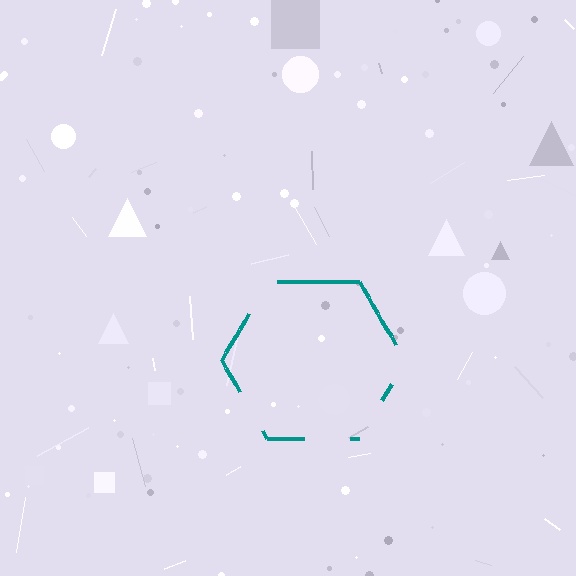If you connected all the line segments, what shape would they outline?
They would outline a hexagon.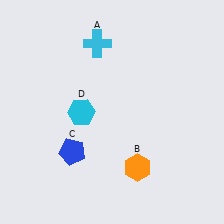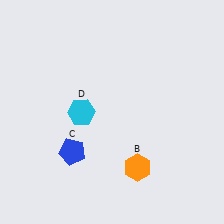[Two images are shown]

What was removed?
The cyan cross (A) was removed in Image 2.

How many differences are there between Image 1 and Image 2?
There is 1 difference between the two images.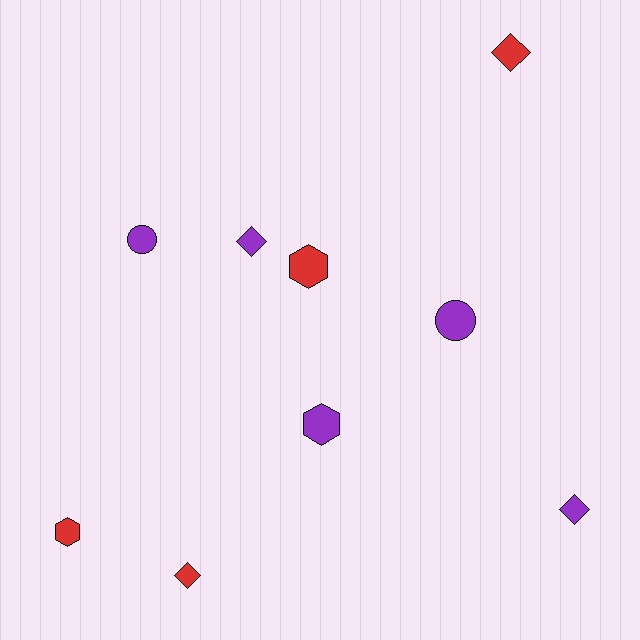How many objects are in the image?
There are 9 objects.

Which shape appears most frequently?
Diamond, with 4 objects.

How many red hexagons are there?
There are 2 red hexagons.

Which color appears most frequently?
Purple, with 5 objects.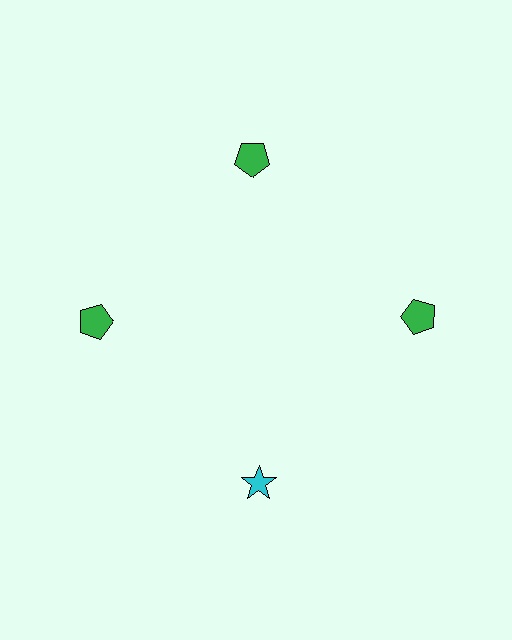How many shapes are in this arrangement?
There are 4 shapes arranged in a ring pattern.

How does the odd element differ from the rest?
It differs in both color (cyan instead of green) and shape (star instead of pentagon).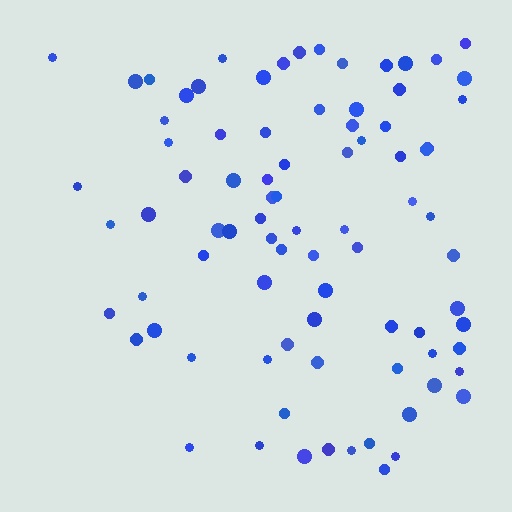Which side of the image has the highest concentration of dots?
The right.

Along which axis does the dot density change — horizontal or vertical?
Horizontal.